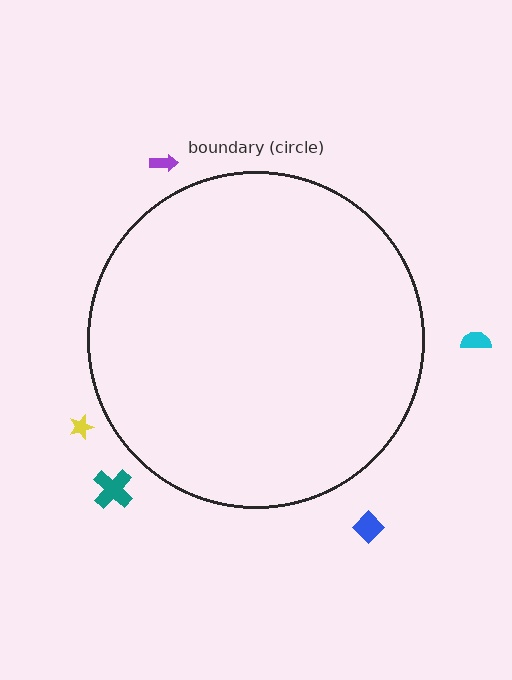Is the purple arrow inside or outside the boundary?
Outside.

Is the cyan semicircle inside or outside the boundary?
Outside.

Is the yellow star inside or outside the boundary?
Outside.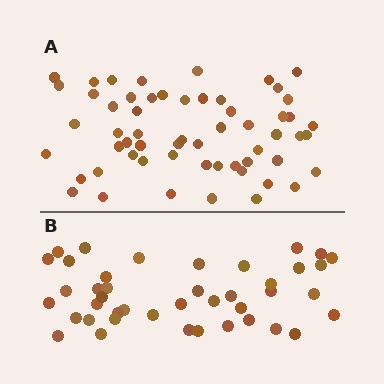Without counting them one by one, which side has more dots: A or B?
Region A (the top region) has more dots.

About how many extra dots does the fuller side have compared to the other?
Region A has approximately 15 more dots than region B.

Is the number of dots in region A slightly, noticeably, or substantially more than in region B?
Region A has noticeably more, but not dramatically so. The ratio is roughly 1.4 to 1.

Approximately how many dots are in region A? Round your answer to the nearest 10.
About 60 dots. (The exact count is 58, which rounds to 60.)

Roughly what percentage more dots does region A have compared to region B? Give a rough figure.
About 40% more.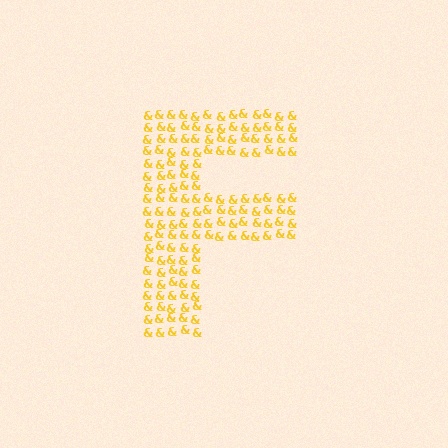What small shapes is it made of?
It is made of small ampersands.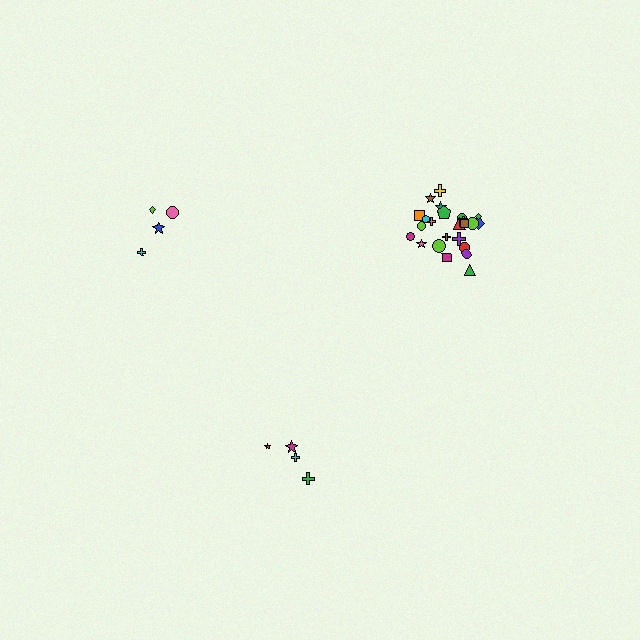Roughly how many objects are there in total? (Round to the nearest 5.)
Roughly 35 objects in total.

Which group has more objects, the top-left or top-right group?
The top-right group.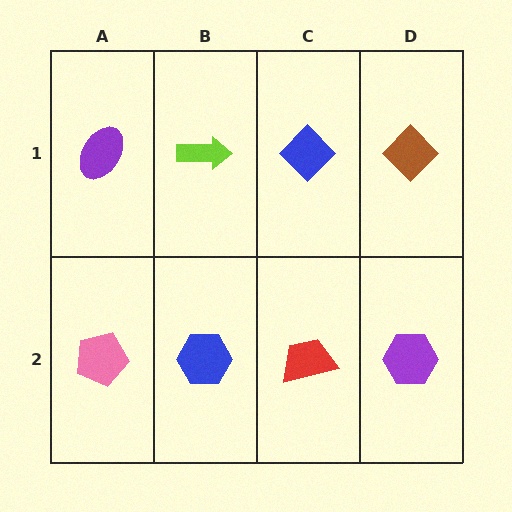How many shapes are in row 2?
4 shapes.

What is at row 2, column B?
A blue hexagon.